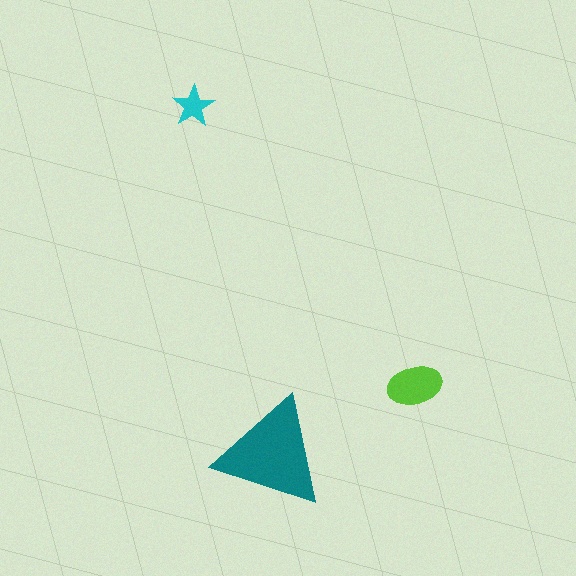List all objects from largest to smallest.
The teal triangle, the lime ellipse, the cyan star.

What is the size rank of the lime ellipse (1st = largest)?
2nd.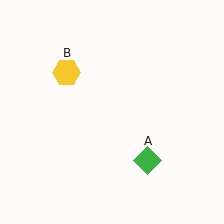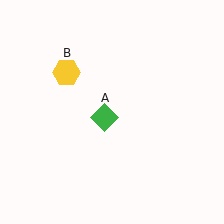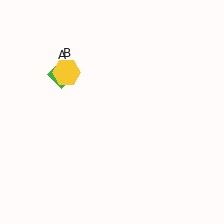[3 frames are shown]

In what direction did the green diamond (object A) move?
The green diamond (object A) moved up and to the left.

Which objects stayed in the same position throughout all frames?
Yellow hexagon (object B) remained stationary.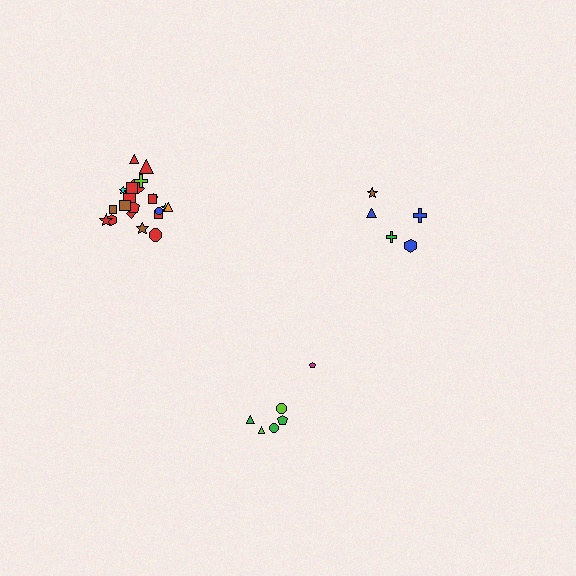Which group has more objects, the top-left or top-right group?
The top-left group.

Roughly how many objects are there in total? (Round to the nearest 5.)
Roughly 35 objects in total.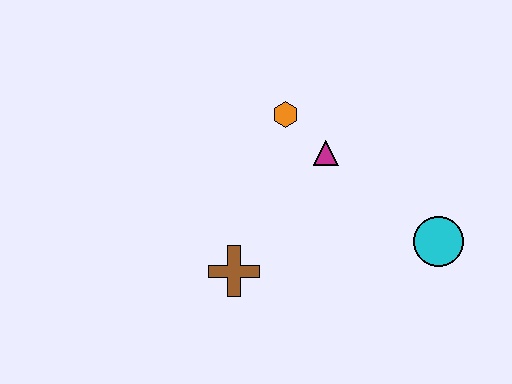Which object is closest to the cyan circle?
The magenta triangle is closest to the cyan circle.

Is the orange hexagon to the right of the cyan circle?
No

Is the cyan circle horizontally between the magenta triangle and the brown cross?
No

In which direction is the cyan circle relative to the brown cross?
The cyan circle is to the right of the brown cross.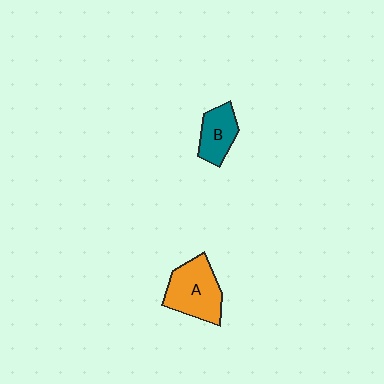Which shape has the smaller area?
Shape B (teal).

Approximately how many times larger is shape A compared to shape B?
Approximately 1.6 times.